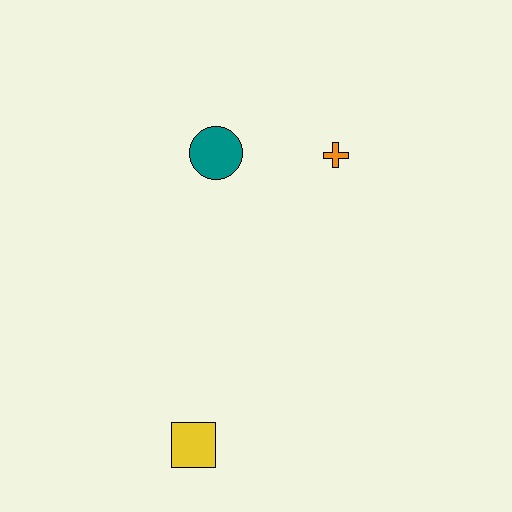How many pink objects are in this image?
There are no pink objects.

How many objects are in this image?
There are 3 objects.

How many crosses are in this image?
There is 1 cross.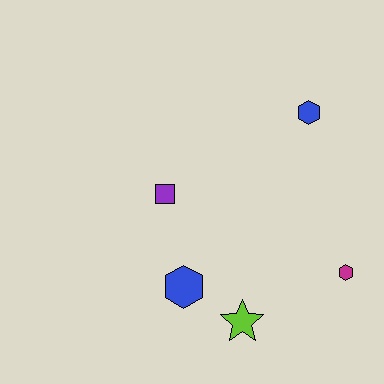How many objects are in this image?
There are 5 objects.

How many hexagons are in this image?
There are 3 hexagons.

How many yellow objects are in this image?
There are no yellow objects.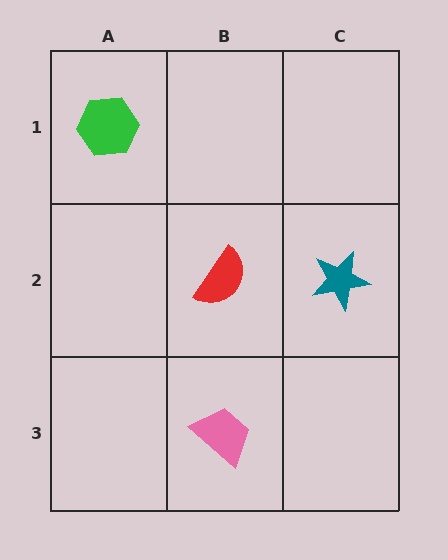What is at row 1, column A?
A green hexagon.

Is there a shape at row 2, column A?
No, that cell is empty.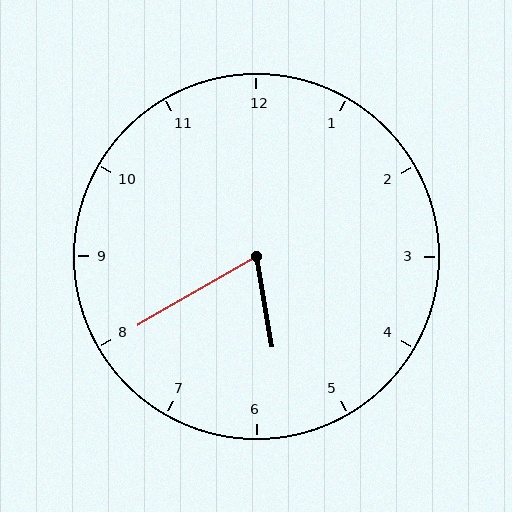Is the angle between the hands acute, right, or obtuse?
It is acute.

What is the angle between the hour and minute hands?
Approximately 70 degrees.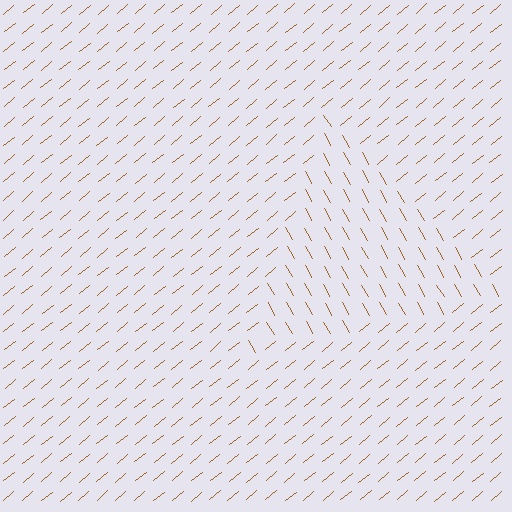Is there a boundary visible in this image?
Yes, there is a texture boundary formed by a change in line orientation.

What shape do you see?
I see a triangle.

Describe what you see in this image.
The image is filled with small brown line segments. A triangle region in the image has lines oriented differently from the surrounding lines, creating a visible texture boundary.